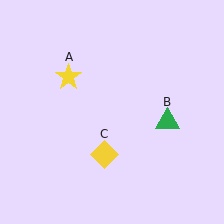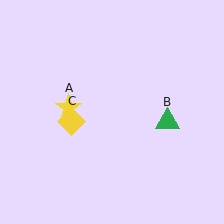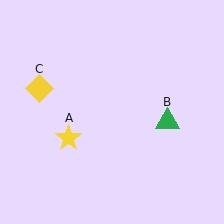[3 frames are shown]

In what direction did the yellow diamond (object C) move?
The yellow diamond (object C) moved up and to the left.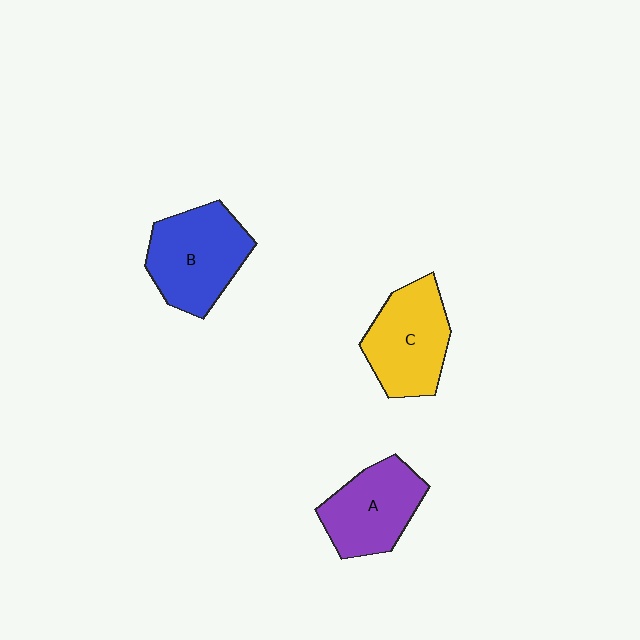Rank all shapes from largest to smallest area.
From largest to smallest: B (blue), C (yellow), A (purple).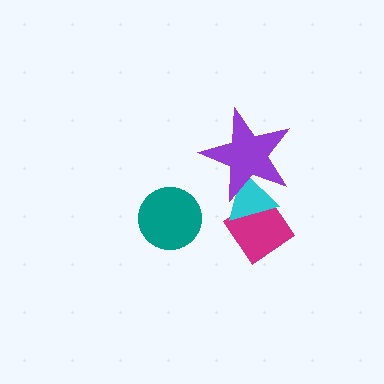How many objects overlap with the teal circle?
0 objects overlap with the teal circle.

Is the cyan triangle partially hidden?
Yes, it is partially covered by another shape.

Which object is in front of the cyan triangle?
The purple star is in front of the cyan triangle.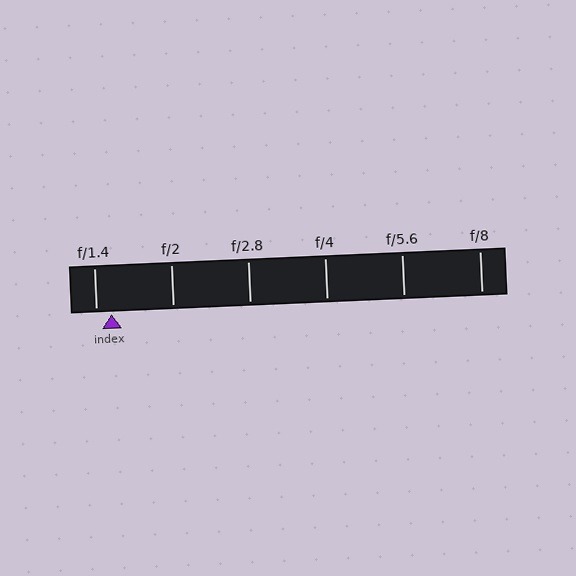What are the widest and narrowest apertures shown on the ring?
The widest aperture shown is f/1.4 and the narrowest is f/8.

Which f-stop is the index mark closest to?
The index mark is closest to f/1.4.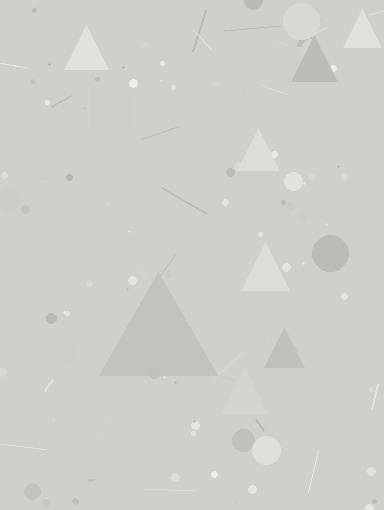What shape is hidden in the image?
A triangle is hidden in the image.